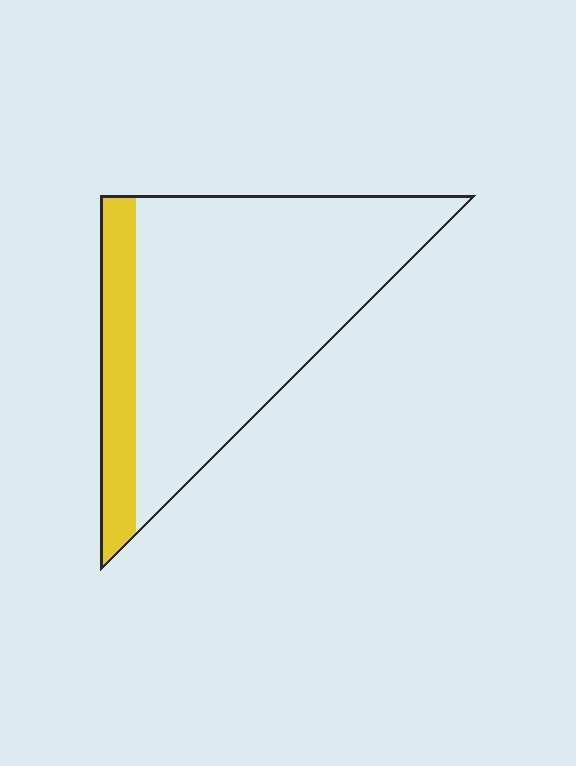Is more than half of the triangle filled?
No.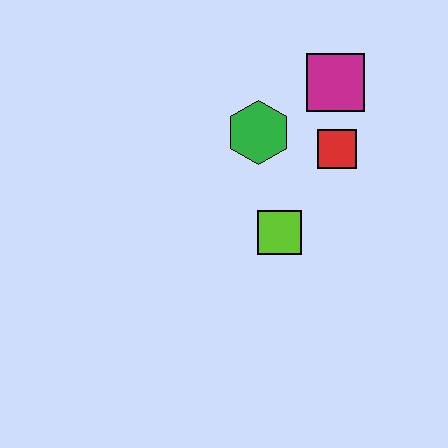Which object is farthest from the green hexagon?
The lime square is farthest from the green hexagon.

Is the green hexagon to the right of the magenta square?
No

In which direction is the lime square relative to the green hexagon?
The lime square is below the green hexagon.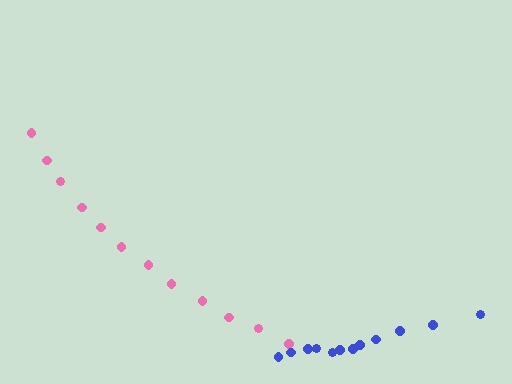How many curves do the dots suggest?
There are 2 distinct paths.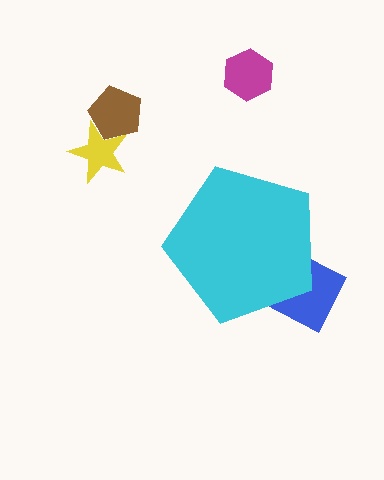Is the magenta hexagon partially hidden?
No, the magenta hexagon is fully visible.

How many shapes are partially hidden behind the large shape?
1 shape is partially hidden.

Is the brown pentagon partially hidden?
No, the brown pentagon is fully visible.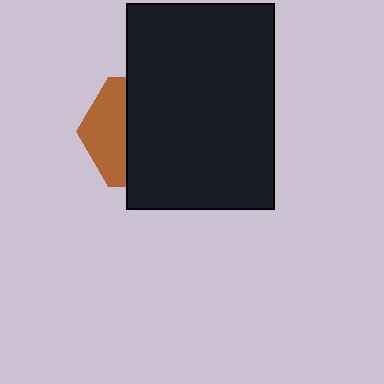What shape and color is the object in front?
The object in front is a black rectangle.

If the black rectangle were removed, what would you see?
You would see the complete brown hexagon.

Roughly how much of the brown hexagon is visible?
A small part of it is visible (roughly 35%).